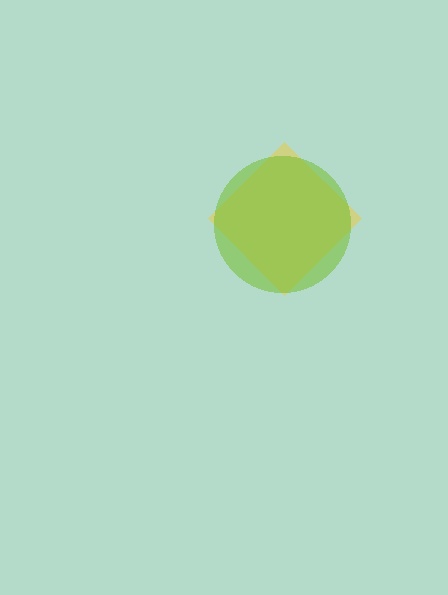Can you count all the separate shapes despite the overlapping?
Yes, there are 2 separate shapes.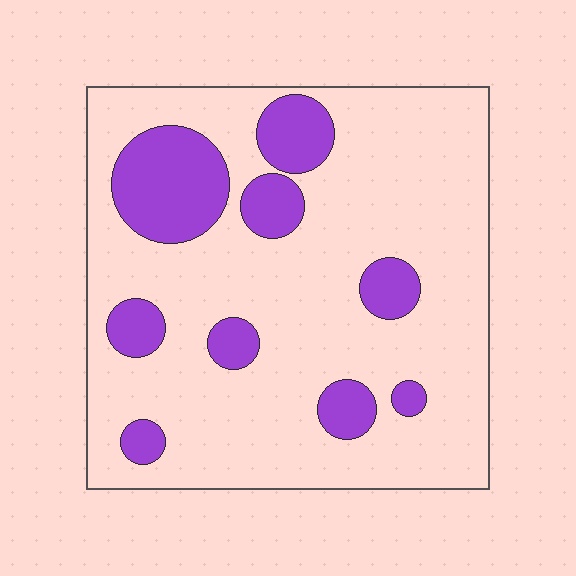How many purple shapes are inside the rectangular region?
9.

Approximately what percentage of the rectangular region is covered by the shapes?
Approximately 20%.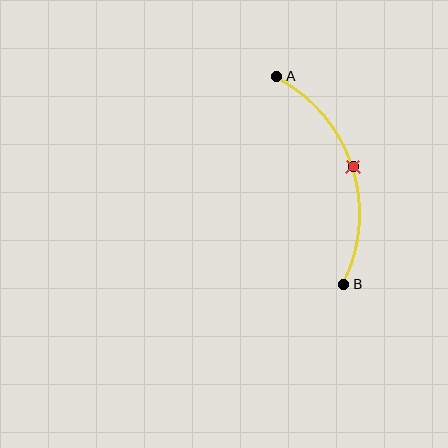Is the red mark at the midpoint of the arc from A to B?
Yes. The red mark lies on the arc at equal arc-length from both A and B — it is the arc midpoint.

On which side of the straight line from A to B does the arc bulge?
The arc bulges to the right of the straight line connecting A and B.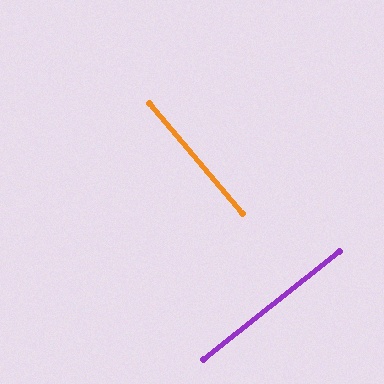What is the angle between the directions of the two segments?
Approximately 89 degrees.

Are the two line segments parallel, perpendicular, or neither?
Perpendicular — they meet at approximately 89°.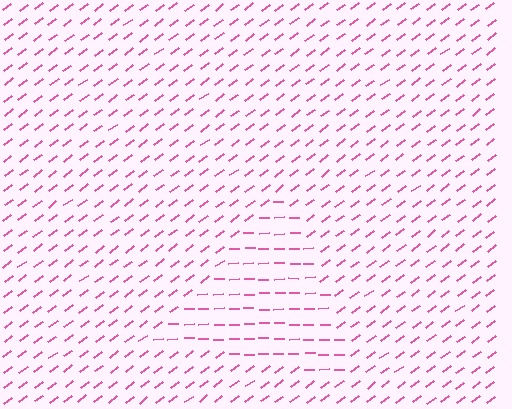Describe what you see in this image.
The image is filled with small pink line segments. A triangle region in the image has lines oriented differently from the surrounding lines, creating a visible texture boundary.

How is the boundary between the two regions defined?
The boundary is defined purely by a change in line orientation (approximately 36 degrees difference). All lines are the same color and thickness.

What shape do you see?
I see a triangle.